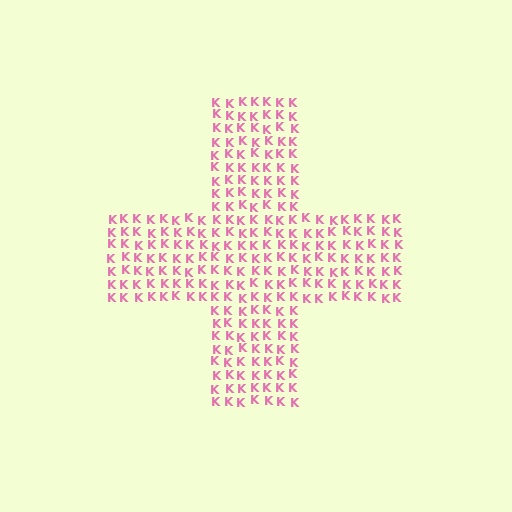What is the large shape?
The large shape is a cross.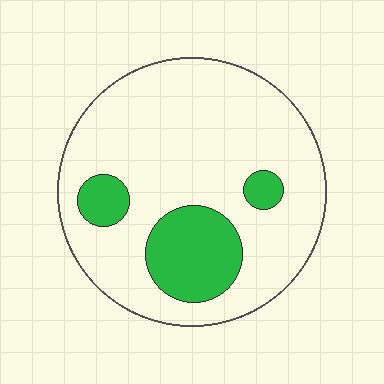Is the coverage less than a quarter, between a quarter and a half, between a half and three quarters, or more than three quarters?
Less than a quarter.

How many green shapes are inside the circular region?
3.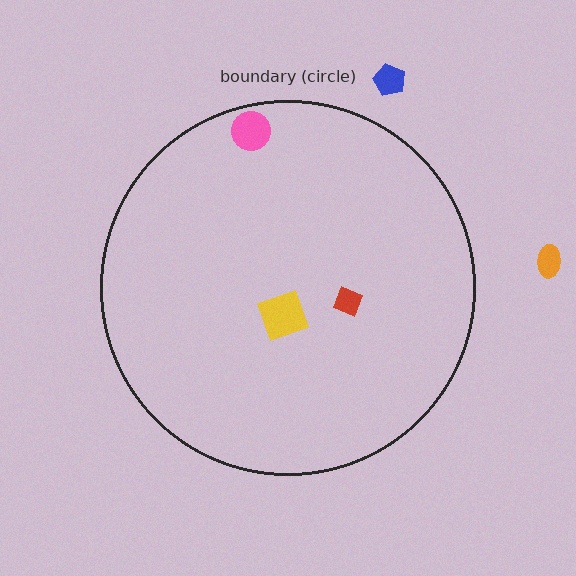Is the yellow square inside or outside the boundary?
Inside.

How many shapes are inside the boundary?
3 inside, 2 outside.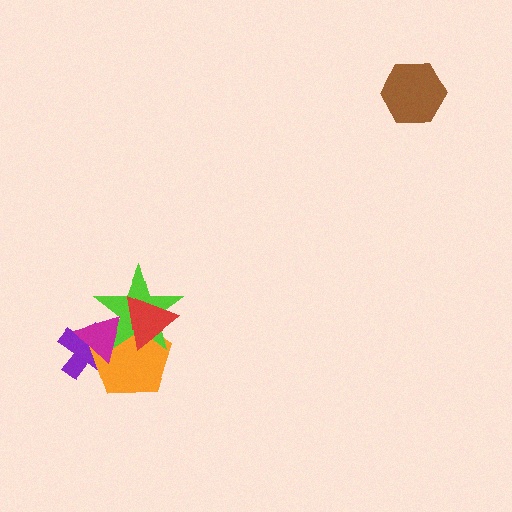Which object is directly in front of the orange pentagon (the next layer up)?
The lime star is directly in front of the orange pentagon.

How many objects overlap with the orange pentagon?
4 objects overlap with the orange pentagon.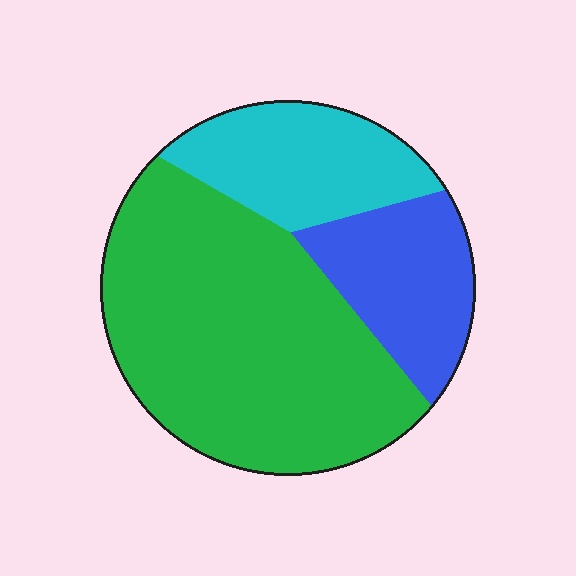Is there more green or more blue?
Green.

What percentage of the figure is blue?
Blue covers around 20% of the figure.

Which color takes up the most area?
Green, at roughly 60%.